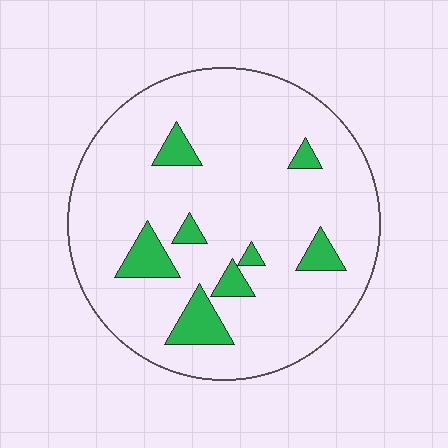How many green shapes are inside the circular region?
8.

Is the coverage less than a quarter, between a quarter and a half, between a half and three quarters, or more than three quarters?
Less than a quarter.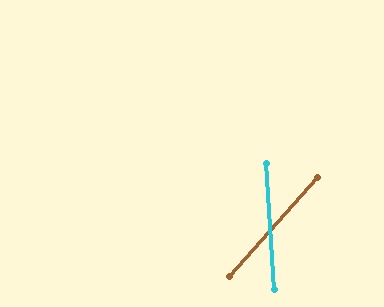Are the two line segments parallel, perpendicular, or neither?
Neither parallel nor perpendicular — they differ by about 45°.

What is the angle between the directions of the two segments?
Approximately 45 degrees.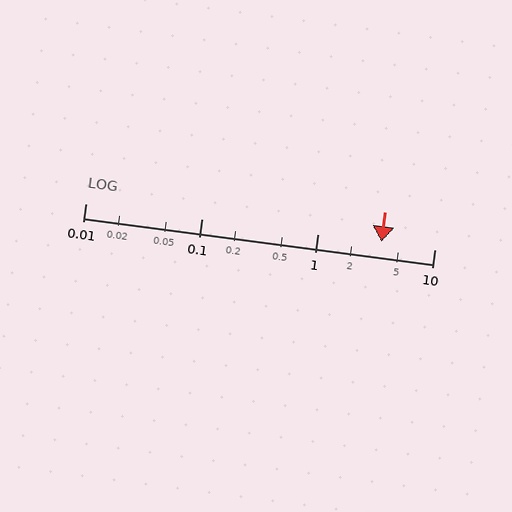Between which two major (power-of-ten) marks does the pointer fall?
The pointer is between 1 and 10.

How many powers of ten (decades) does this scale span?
The scale spans 3 decades, from 0.01 to 10.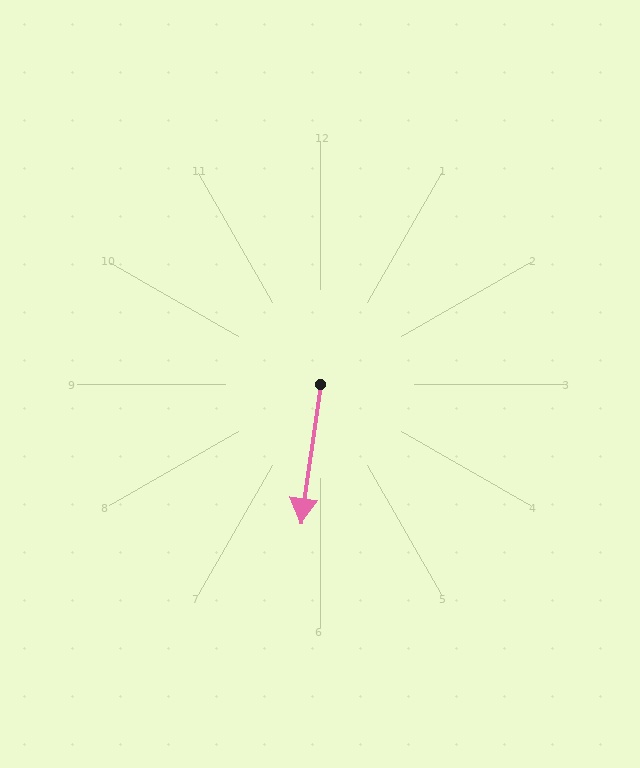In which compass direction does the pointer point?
South.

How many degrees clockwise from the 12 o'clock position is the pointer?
Approximately 188 degrees.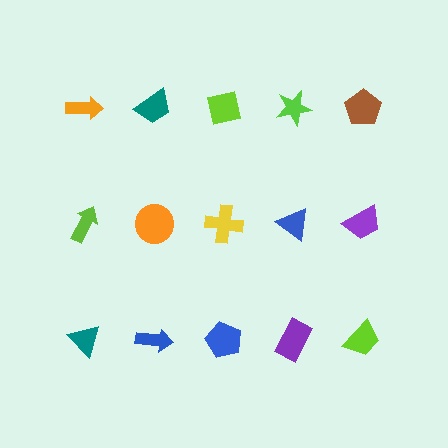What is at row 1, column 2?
A teal trapezoid.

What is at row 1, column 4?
A lime star.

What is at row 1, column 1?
An orange arrow.